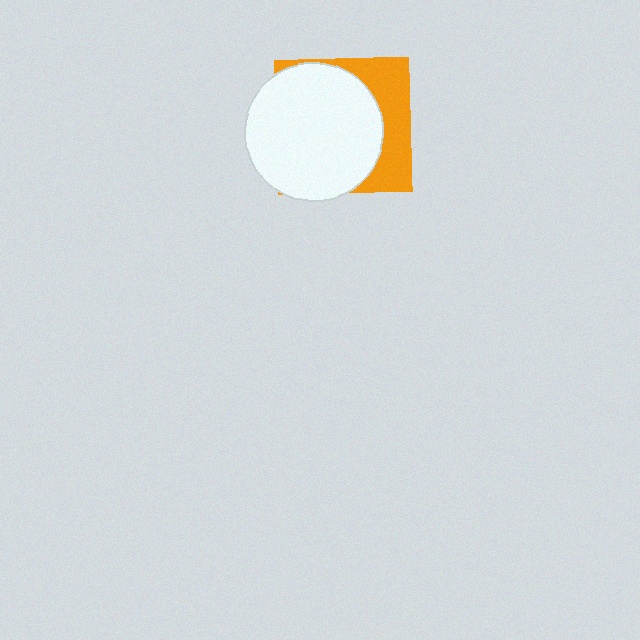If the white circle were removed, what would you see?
You would see the complete orange square.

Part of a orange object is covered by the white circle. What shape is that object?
It is a square.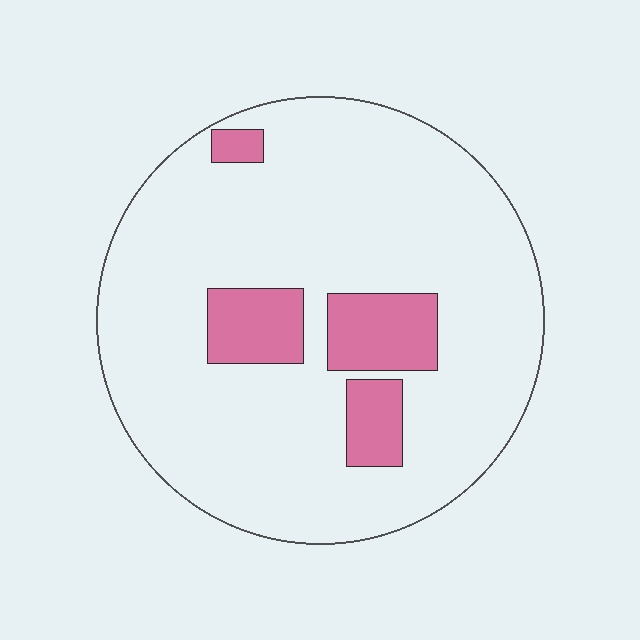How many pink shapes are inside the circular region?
4.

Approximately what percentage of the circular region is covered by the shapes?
Approximately 15%.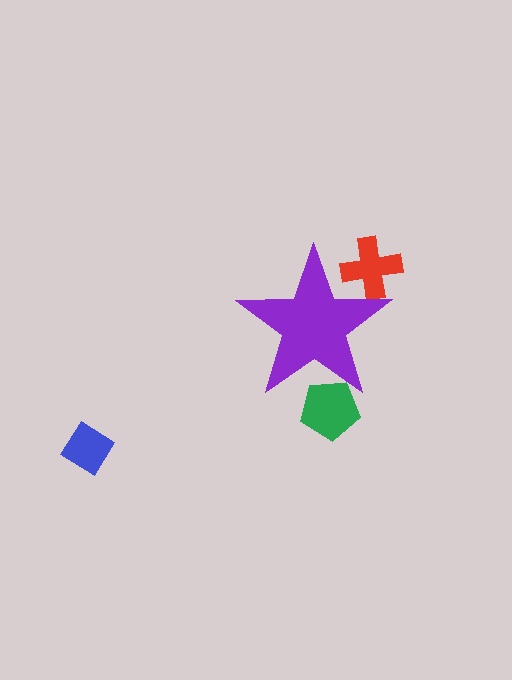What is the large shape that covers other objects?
A purple star.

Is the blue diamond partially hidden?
No, the blue diamond is fully visible.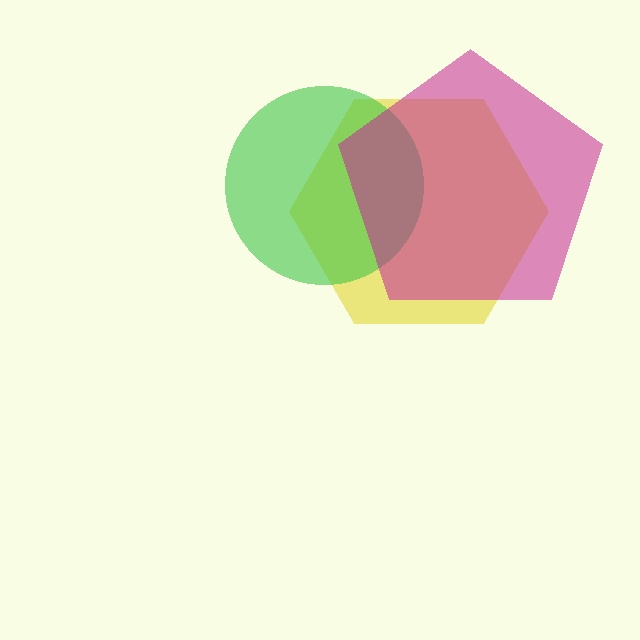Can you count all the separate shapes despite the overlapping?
Yes, there are 3 separate shapes.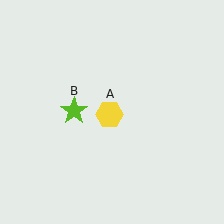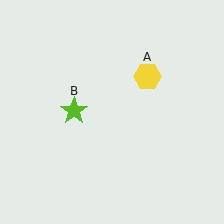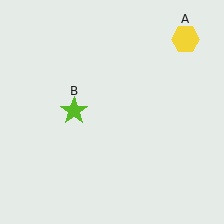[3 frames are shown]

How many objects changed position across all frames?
1 object changed position: yellow hexagon (object A).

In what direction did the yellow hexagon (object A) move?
The yellow hexagon (object A) moved up and to the right.